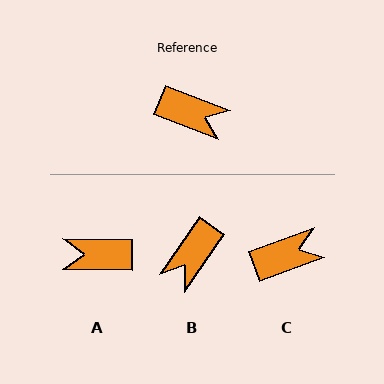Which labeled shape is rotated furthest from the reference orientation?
A, about 159 degrees away.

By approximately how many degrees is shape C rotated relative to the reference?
Approximately 41 degrees counter-clockwise.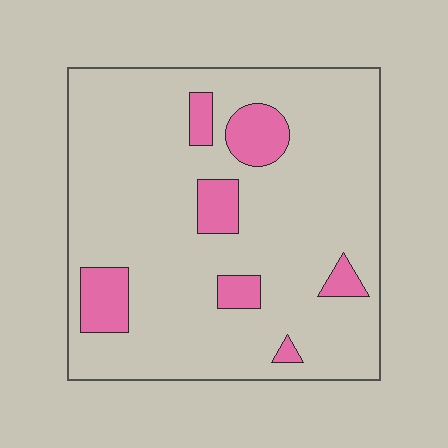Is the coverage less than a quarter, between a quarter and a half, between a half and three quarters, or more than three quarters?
Less than a quarter.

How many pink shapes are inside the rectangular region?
7.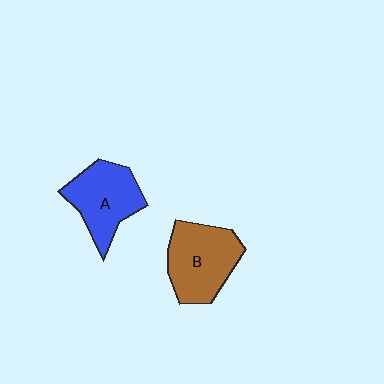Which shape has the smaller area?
Shape A (blue).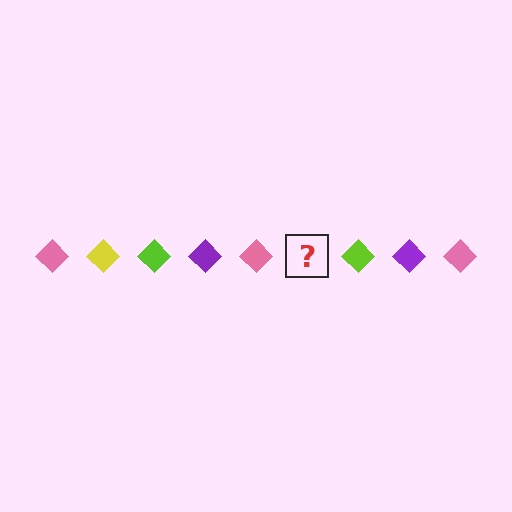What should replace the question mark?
The question mark should be replaced with a yellow diamond.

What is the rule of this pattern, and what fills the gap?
The rule is that the pattern cycles through pink, yellow, lime, purple diamonds. The gap should be filled with a yellow diamond.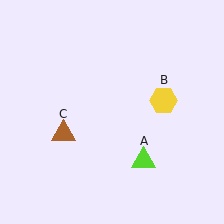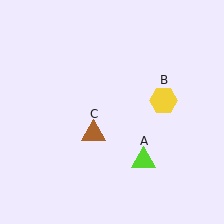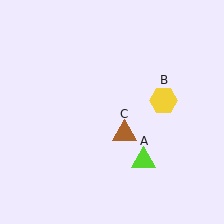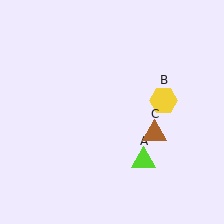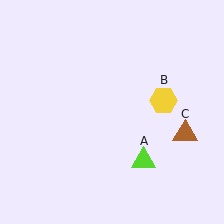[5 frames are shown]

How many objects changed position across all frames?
1 object changed position: brown triangle (object C).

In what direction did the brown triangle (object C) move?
The brown triangle (object C) moved right.